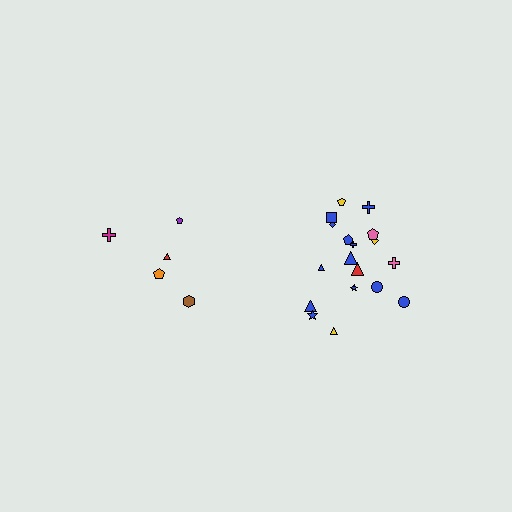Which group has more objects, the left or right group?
The right group.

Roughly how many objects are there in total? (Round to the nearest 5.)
Roughly 25 objects in total.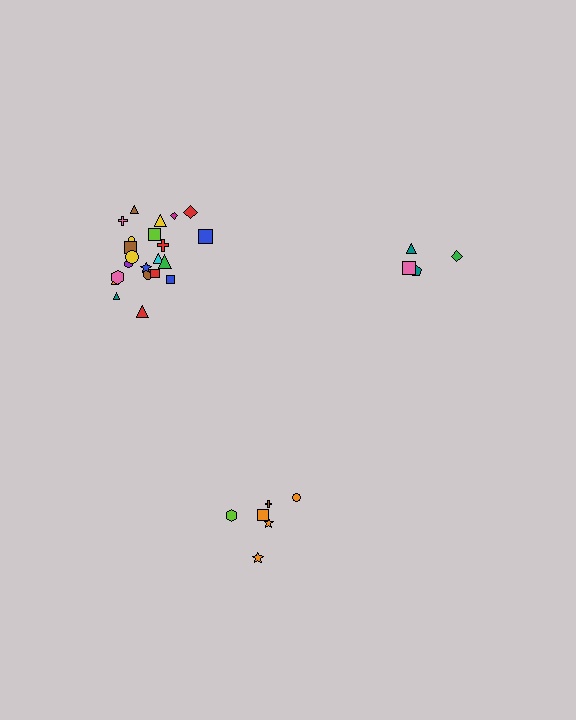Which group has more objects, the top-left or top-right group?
The top-left group.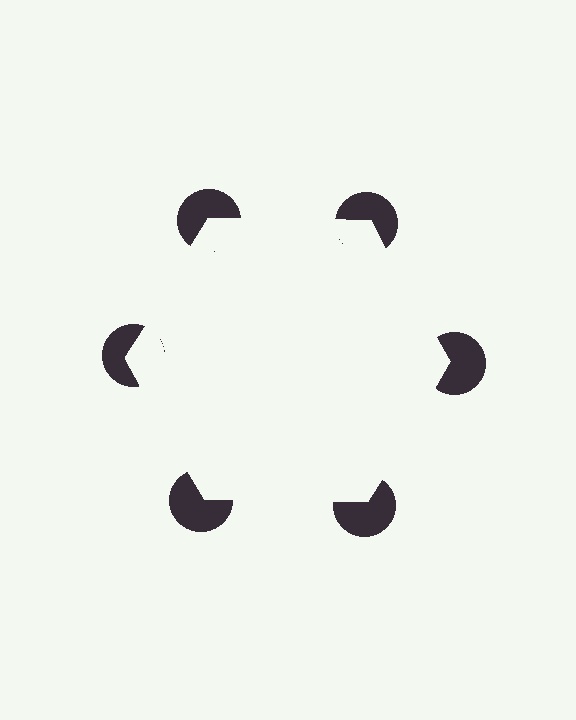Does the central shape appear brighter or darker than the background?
It typically appears slightly brighter than the background, even though no actual brightness change is drawn.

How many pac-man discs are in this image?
There are 6 — one at each vertex of the illusory hexagon.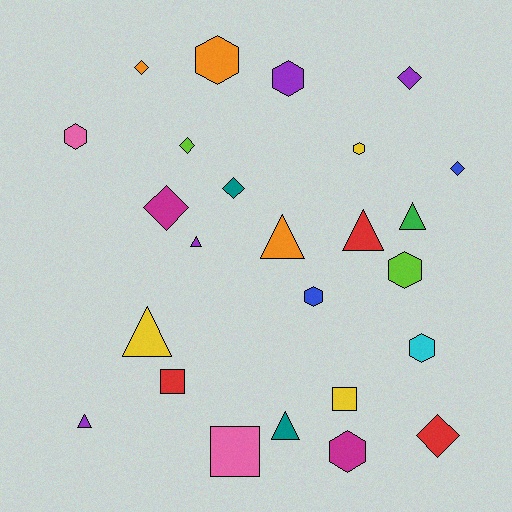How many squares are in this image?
There are 3 squares.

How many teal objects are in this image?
There are 2 teal objects.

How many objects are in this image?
There are 25 objects.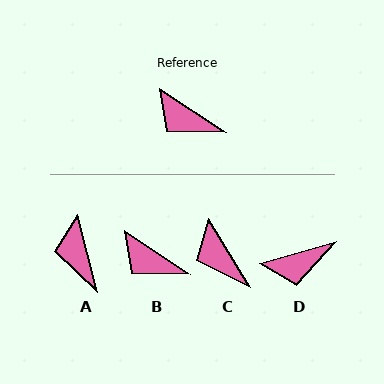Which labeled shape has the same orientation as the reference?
B.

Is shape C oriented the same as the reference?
No, it is off by about 25 degrees.